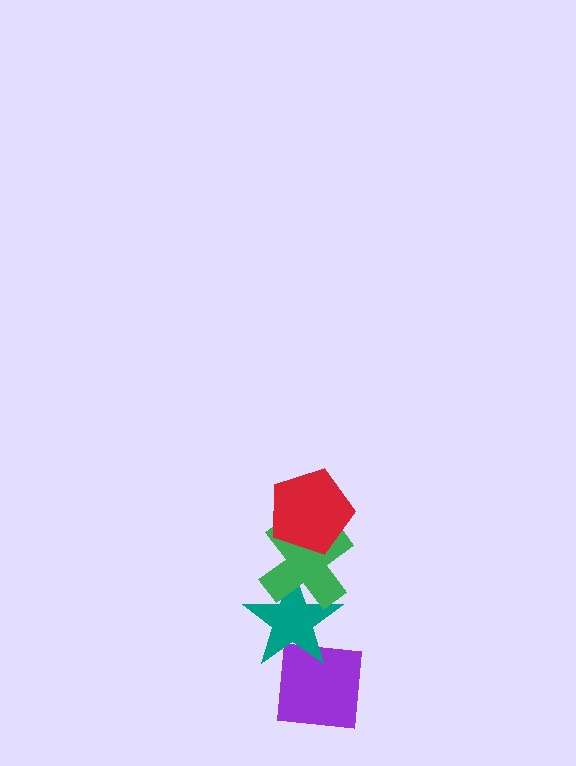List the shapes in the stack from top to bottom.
From top to bottom: the red pentagon, the green cross, the teal star, the purple square.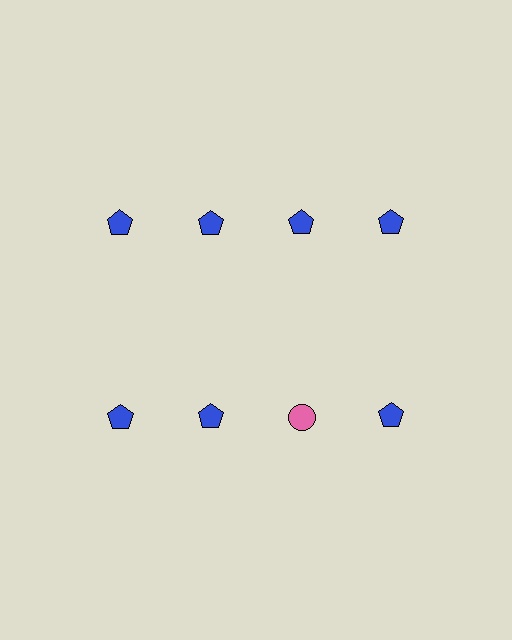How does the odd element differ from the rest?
It differs in both color (pink instead of blue) and shape (circle instead of pentagon).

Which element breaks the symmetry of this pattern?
The pink circle in the second row, center column breaks the symmetry. All other shapes are blue pentagons.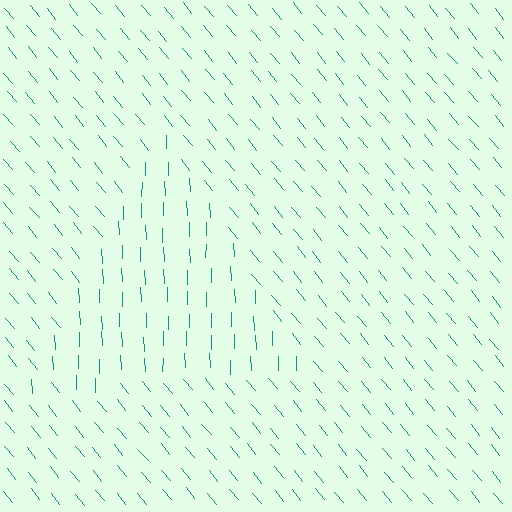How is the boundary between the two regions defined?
The boundary is defined purely by a change in line orientation (approximately 37 degrees difference). All lines are the same color and thickness.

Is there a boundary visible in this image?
Yes, there is a texture boundary formed by a change in line orientation.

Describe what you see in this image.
The image is filled with small teal line segments. A triangle region in the image has lines oriented differently from the surrounding lines, creating a visible texture boundary.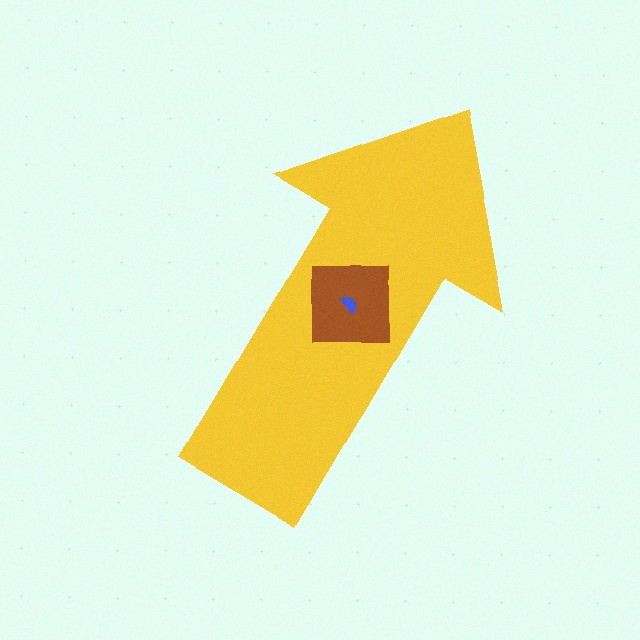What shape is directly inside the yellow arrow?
The brown square.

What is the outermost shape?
The yellow arrow.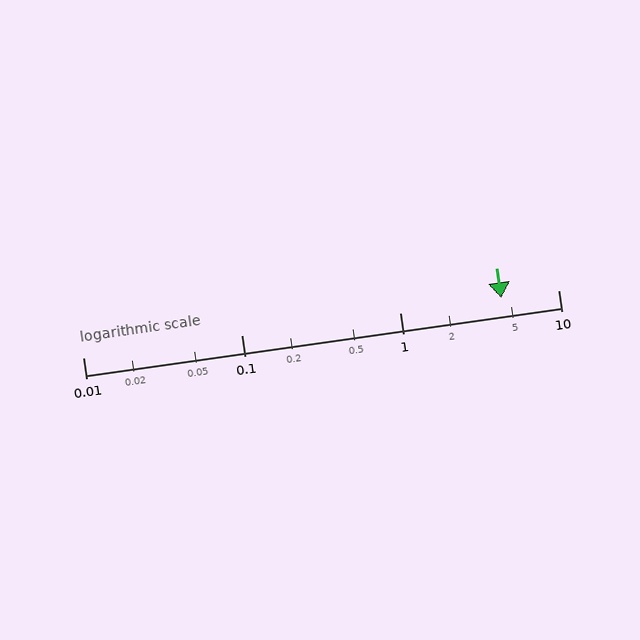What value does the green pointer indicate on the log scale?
The pointer indicates approximately 4.4.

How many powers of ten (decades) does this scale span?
The scale spans 3 decades, from 0.01 to 10.